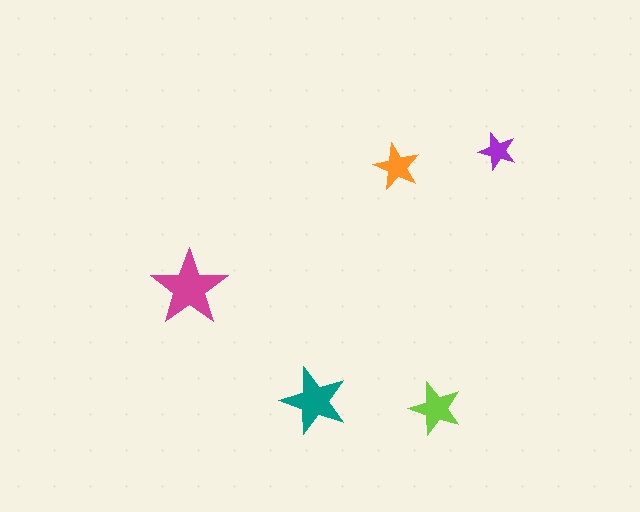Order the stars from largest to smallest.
the magenta one, the teal one, the lime one, the orange one, the purple one.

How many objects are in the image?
There are 5 objects in the image.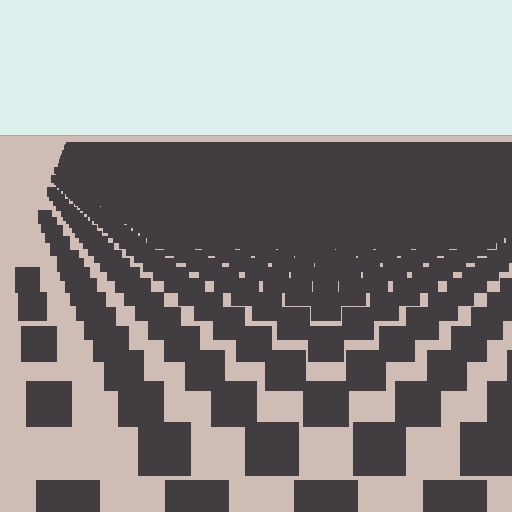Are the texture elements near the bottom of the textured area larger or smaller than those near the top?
Larger. Near the bottom, elements are closer to the viewer and appear at a bigger on-screen size.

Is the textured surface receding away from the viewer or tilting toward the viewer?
The surface is receding away from the viewer. Texture elements get smaller and denser toward the top.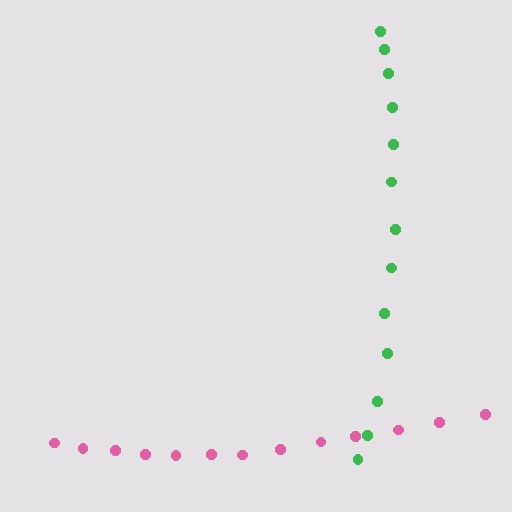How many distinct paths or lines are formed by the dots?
There are 2 distinct paths.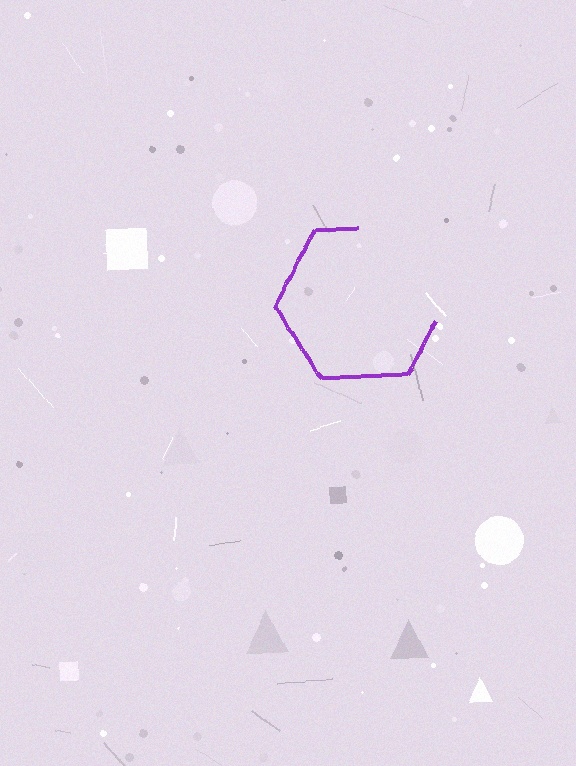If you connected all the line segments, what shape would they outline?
They would outline a hexagon.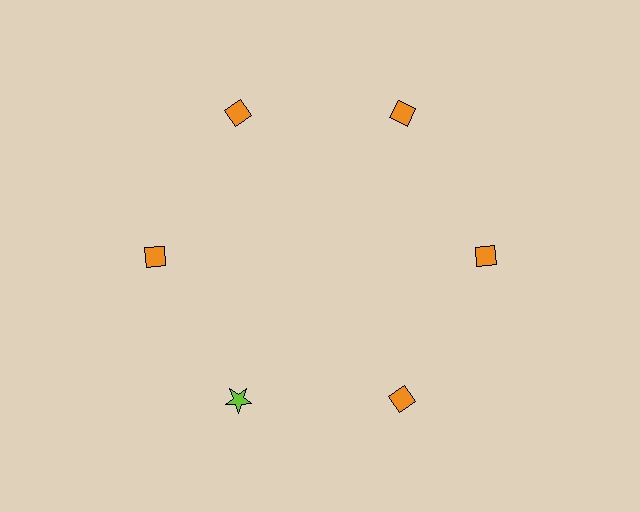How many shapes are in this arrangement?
There are 6 shapes arranged in a ring pattern.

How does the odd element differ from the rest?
It differs in both color (lime instead of orange) and shape (star instead of diamond).